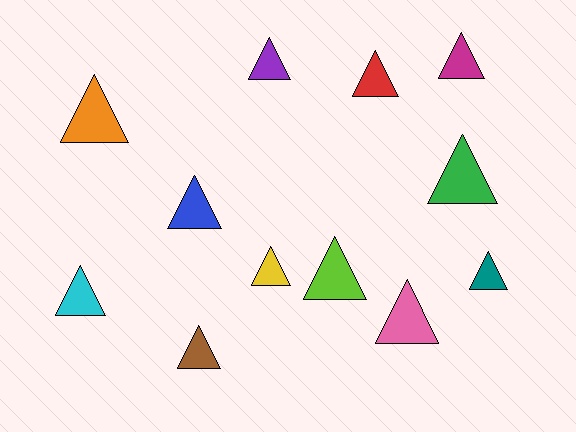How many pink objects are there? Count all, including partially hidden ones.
There is 1 pink object.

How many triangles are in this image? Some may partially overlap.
There are 12 triangles.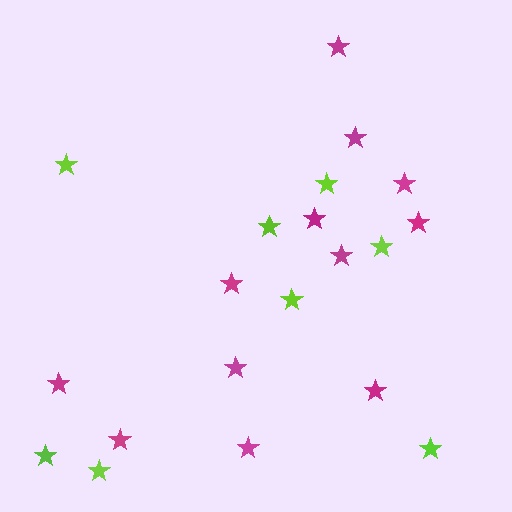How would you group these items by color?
There are 2 groups: one group of lime stars (8) and one group of magenta stars (12).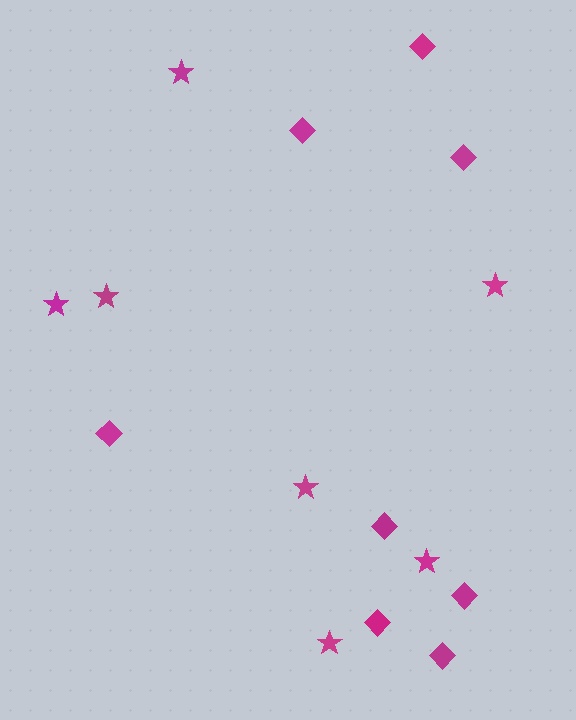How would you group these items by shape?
There are 2 groups: one group of diamonds (8) and one group of stars (7).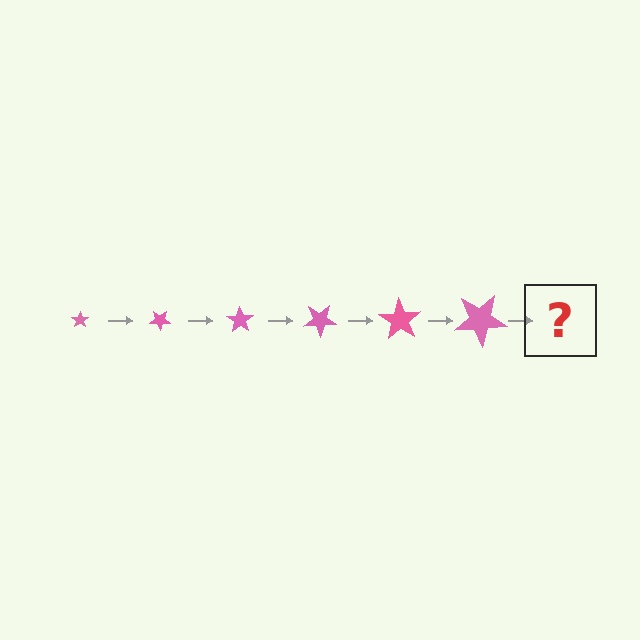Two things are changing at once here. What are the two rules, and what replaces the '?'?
The two rules are that the star grows larger each step and it rotates 35 degrees each step. The '?' should be a star, larger than the previous one and rotated 210 degrees from the start.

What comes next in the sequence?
The next element should be a star, larger than the previous one and rotated 210 degrees from the start.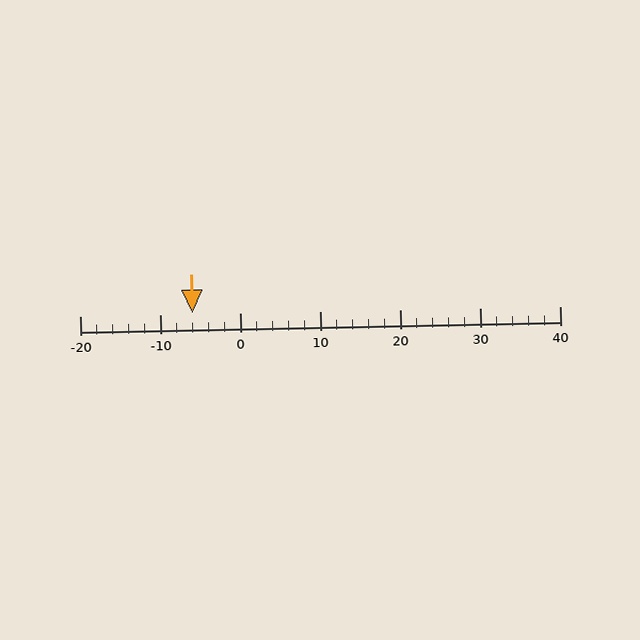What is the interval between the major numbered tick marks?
The major tick marks are spaced 10 units apart.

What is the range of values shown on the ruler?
The ruler shows values from -20 to 40.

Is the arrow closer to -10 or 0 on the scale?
The arrow is closer to -10.